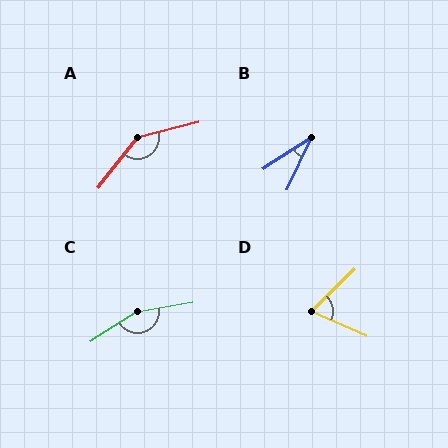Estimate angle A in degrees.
Approximately 142 degrees.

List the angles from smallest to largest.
B (32°), D (68°), A (142°), C (157°).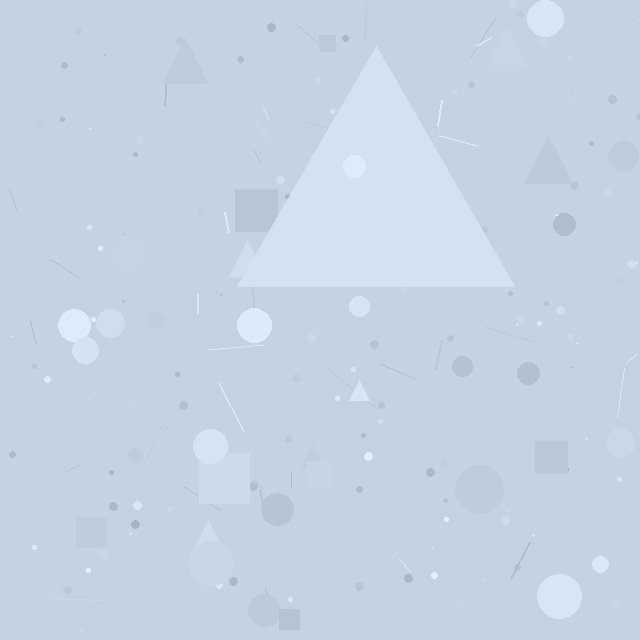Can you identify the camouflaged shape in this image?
The camouflaged shape is a triangle.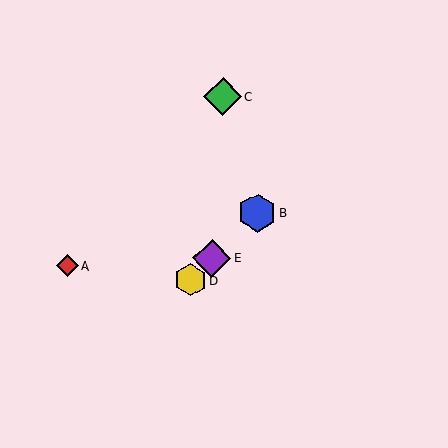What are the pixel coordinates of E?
Object E is at (212, 258).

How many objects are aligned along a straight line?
3 objects (B, D, E) are aligned along a straight line.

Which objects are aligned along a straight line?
Objects B, D, E are aligned along a straight line.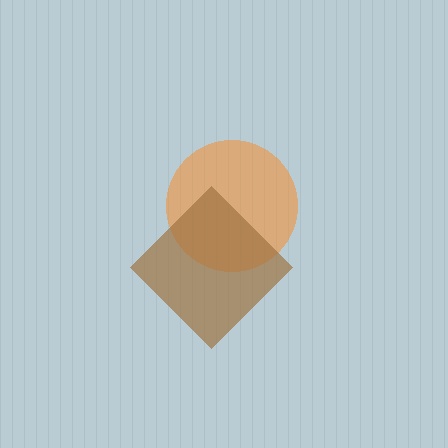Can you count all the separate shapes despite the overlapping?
Yes, there are 2 separate shapes.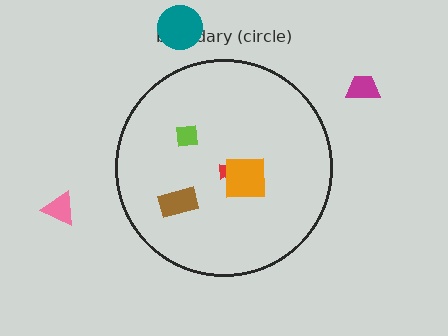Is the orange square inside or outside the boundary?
Inside.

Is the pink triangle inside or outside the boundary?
Outside.